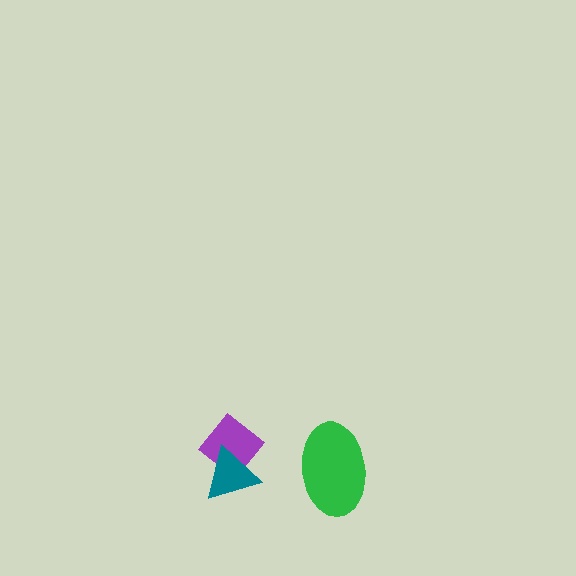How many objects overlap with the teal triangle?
1 object overlaps with the teal triangle.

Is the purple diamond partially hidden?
Yes, it is partially covered by another shape.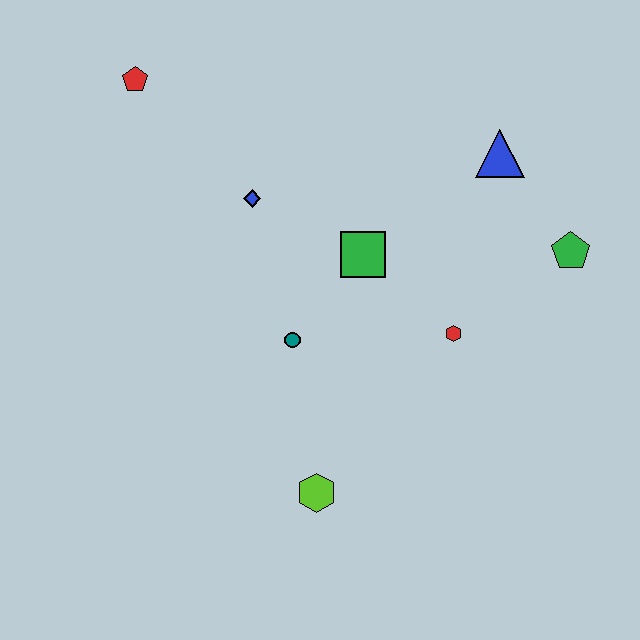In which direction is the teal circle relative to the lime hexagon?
The teal circle is above the lime hexagon.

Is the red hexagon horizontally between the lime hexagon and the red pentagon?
No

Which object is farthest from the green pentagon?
The red pentagon is farthest from the green pentagon.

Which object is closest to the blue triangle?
The green pentagon is closest to the blue triangle.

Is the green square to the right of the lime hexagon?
Yes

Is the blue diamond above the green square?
Yes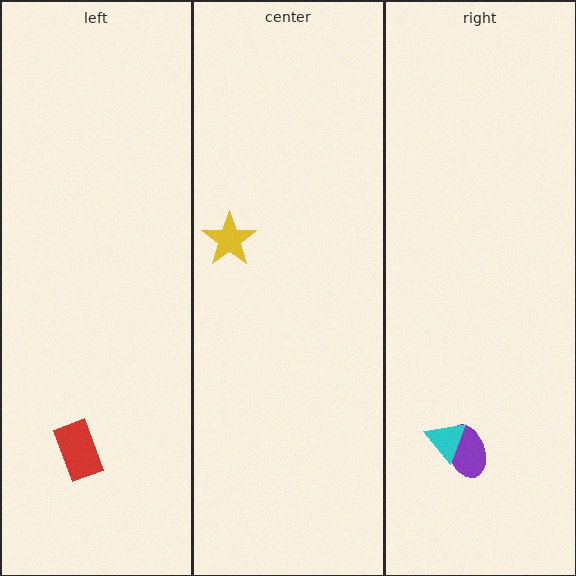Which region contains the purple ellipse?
The right region.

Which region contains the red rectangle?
The left region.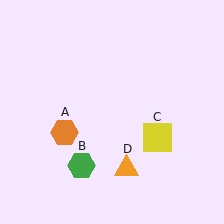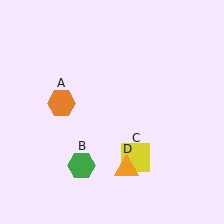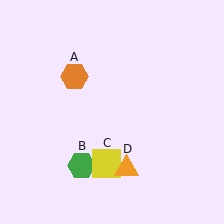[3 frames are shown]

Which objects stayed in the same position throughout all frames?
Green hexagon (object B) and orange triangle (object D) remained stationary.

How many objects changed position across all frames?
2 objects changed position: orange hexagon (object A), yellow square (object C).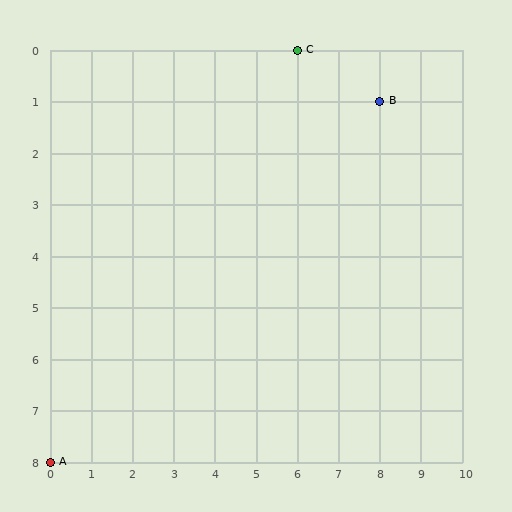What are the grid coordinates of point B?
Point B is at grid coordinates (8, 1).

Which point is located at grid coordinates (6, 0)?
Point C is at (6, 0).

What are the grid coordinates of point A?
Point A is at grid coordinates (0, 8).